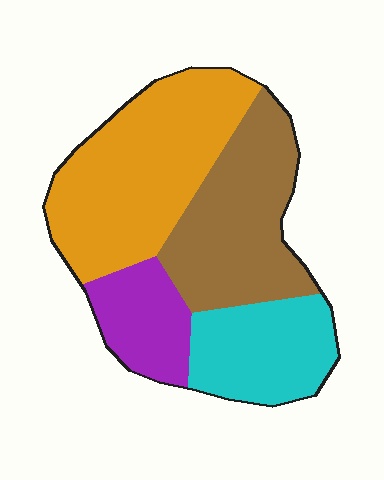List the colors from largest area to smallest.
From largest to smallest: orange, brown, cyan, purple.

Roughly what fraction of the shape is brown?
Brown covers 29% of the shape.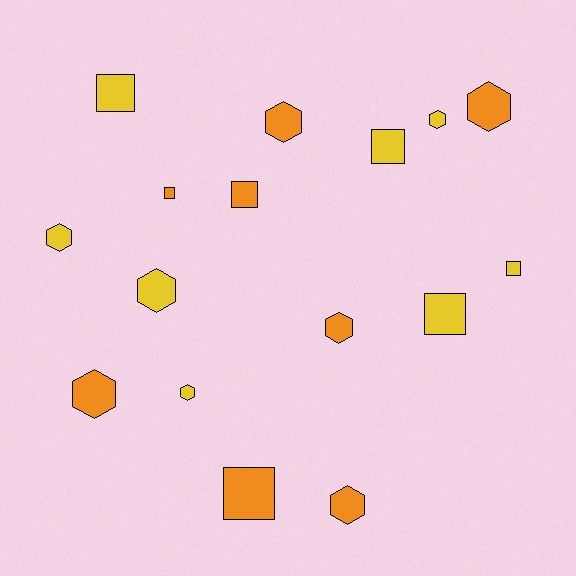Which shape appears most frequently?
Hexagon, with 9 objects.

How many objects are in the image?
There are 16 objects.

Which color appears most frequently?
Yellow, with 8 objects.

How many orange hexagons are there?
There are 5 orange hexagons.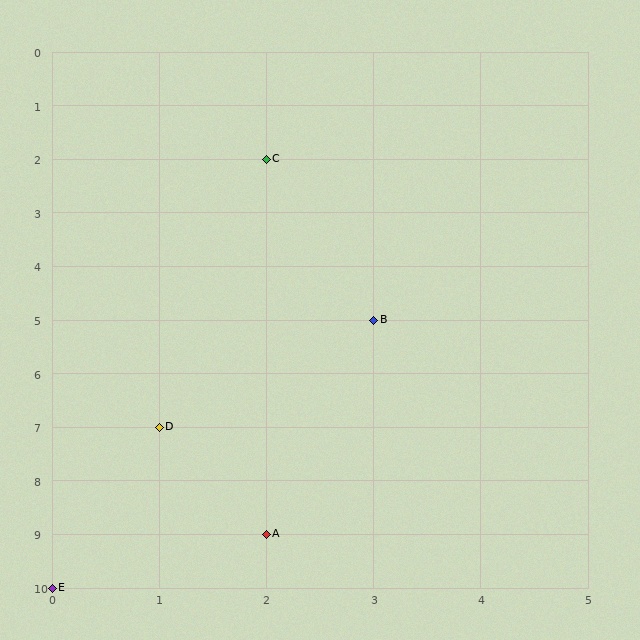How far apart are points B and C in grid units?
Points B and C are 1 column and 3 rows apart (about 3.2 grid units diagonally).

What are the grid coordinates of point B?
Point B is at grid coordinates (3, 5).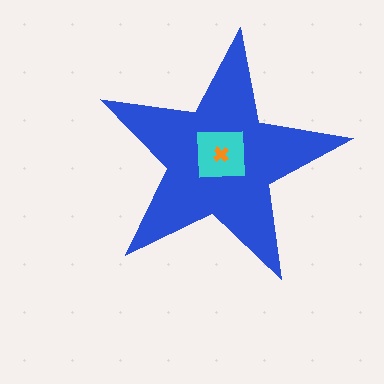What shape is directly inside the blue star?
The cyan square.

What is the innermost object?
The orange cross.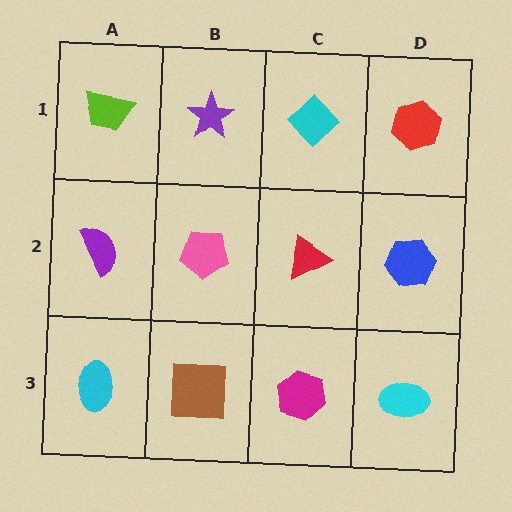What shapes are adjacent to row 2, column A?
A lime trapezoid (row 1, column A), a cyan ellipse (row 3, column A), a pink pentagon (row 2, column B).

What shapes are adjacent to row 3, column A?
A purple semicircle (row 2, column A), a brown square (row 3, column B).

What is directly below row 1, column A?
A purple semicircle.